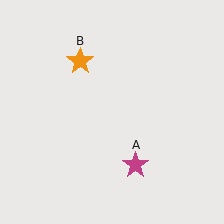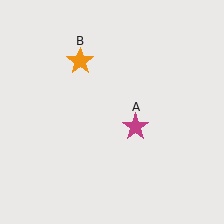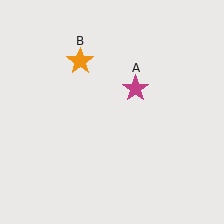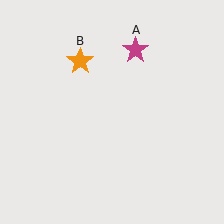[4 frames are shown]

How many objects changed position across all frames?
1 object changed position: magenta star (object A).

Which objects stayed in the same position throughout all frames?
Orange star (object B) remained stationary.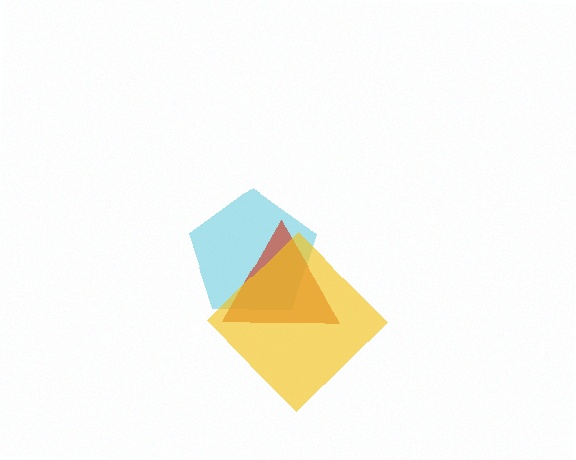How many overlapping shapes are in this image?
There are 3 overlapping shapes in the image.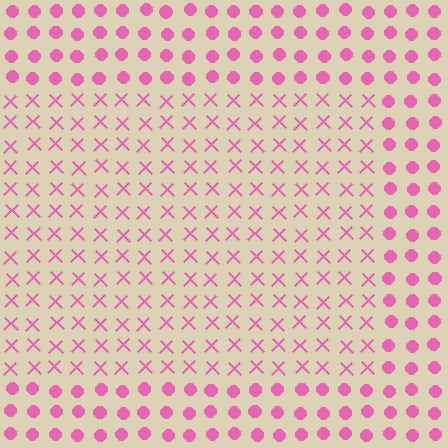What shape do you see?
I see a rectangle.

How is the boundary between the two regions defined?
The boundary is defined by a change in element shape: X marks inside vs. circles outside. All elements share the same color and spacing.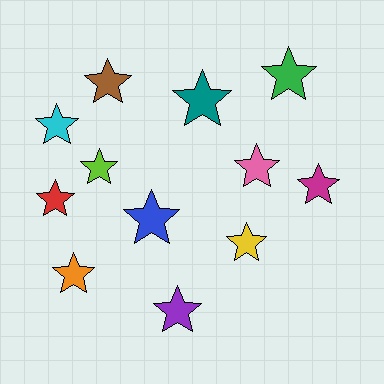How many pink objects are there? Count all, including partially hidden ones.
There is 1 pink object.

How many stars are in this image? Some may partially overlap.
There are 12 stars.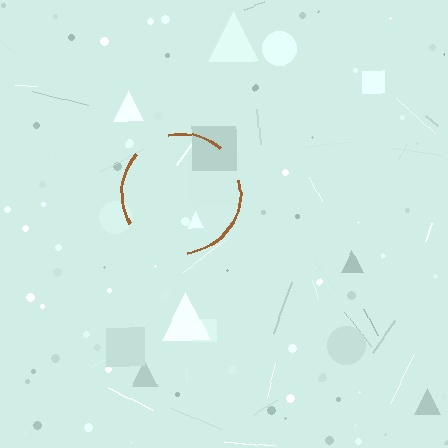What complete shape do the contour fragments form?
The contour fragments form a circle.